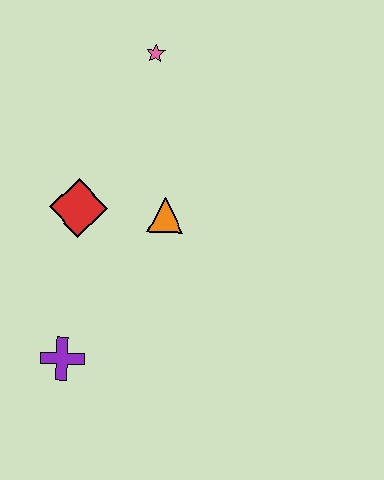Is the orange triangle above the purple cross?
Yes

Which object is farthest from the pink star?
The purple cross is farthest from the pink star.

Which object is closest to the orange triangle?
The red diamond is closest to the orange triangle.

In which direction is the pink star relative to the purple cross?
The pink star is above the purple cross.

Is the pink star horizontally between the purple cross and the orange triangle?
Yes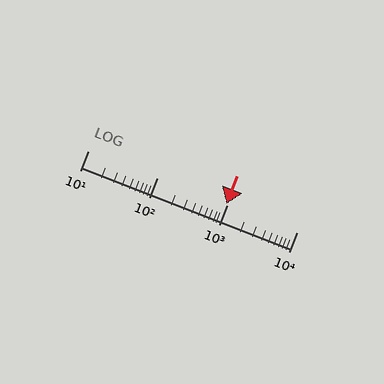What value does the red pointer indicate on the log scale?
The pointer indicates approximately 960.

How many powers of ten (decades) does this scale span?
The scale spans 3 decades, from 10 to 10000.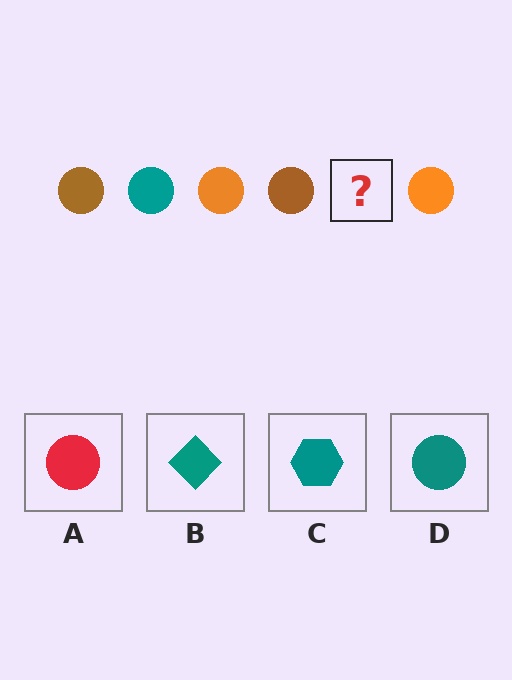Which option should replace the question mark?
Option D.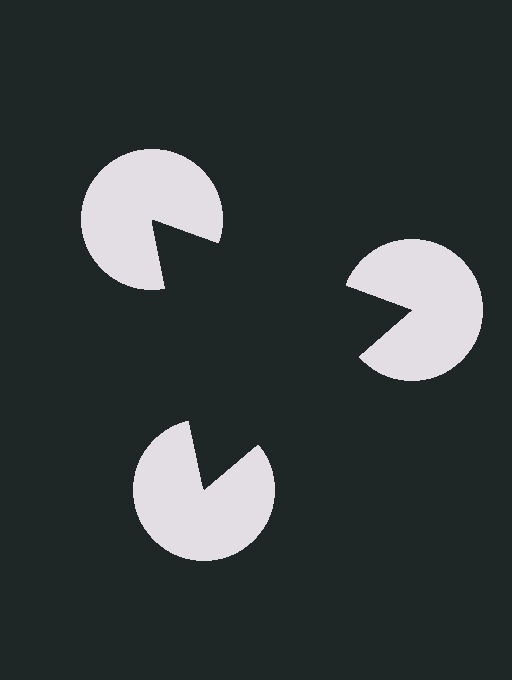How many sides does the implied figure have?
3 sides.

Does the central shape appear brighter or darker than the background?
It typically appears slightly darker than the background, even though no actual brightness change is drawn.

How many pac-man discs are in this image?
There are 3 — one at each vertex of the illusory triangle.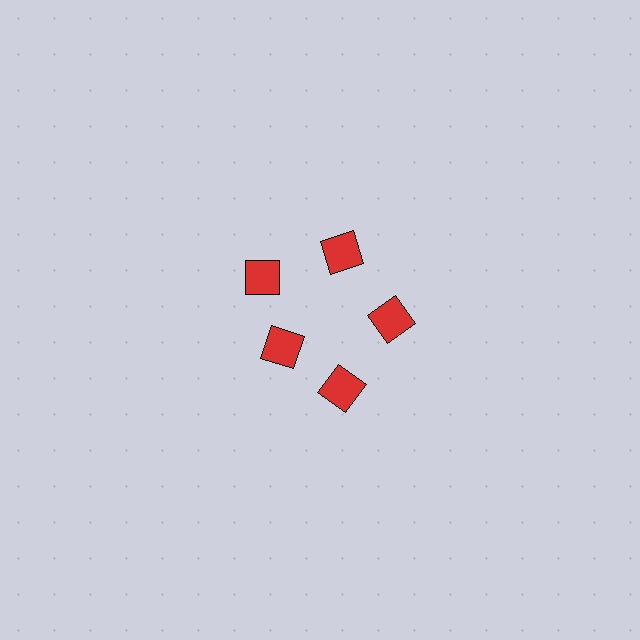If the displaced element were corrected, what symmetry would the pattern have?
It would have 5-fold rotational symmetry — the pattern would map onto itself every 72 degrees.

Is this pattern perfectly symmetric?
No. The 5 red squares are arranged in a ring, but one element near the 8 o'clock position is pulled inward toward the center, breaking the 5-fold rotational symmetry.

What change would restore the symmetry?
The symmetry would be restored by moving it outward, back onto the ring so that all 5 squares sit at equal angles and equal distance from the center.